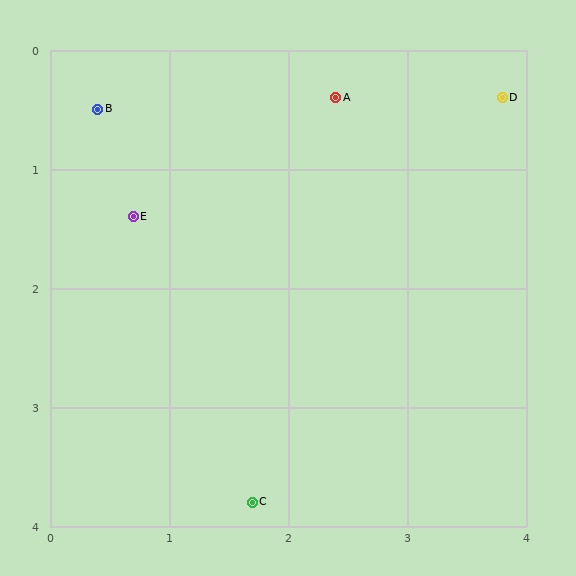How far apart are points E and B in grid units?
Points E and B are about 0.9 grid units apart.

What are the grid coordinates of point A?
Point A is at approximately (2.4, 0.4).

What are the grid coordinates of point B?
Point B is at approximately (0.4, 0.5).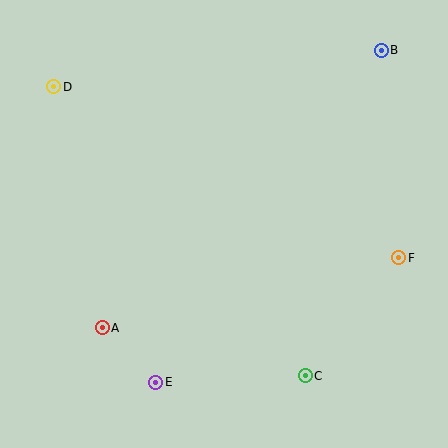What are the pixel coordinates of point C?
Point C is at (305, 376).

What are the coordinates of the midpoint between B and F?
The midpoint between B and F is at (390, 154).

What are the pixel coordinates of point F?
Point F is at (399, 258).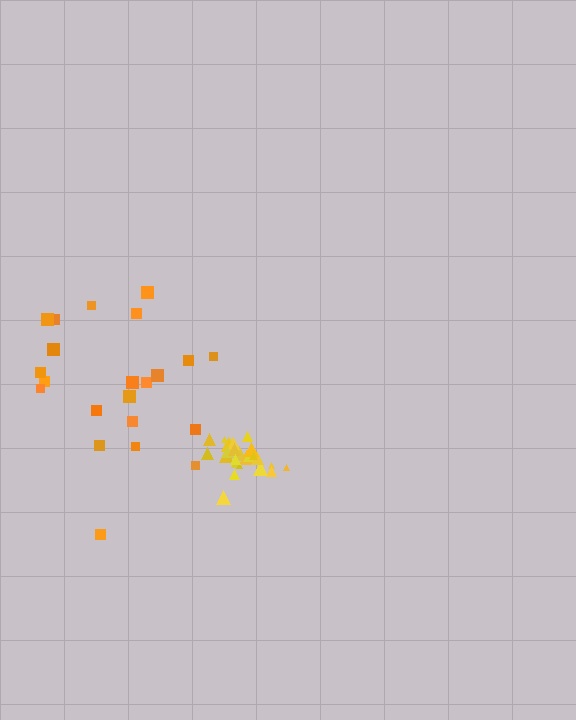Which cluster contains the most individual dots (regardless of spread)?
Yellow (26).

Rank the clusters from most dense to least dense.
yellow, orange.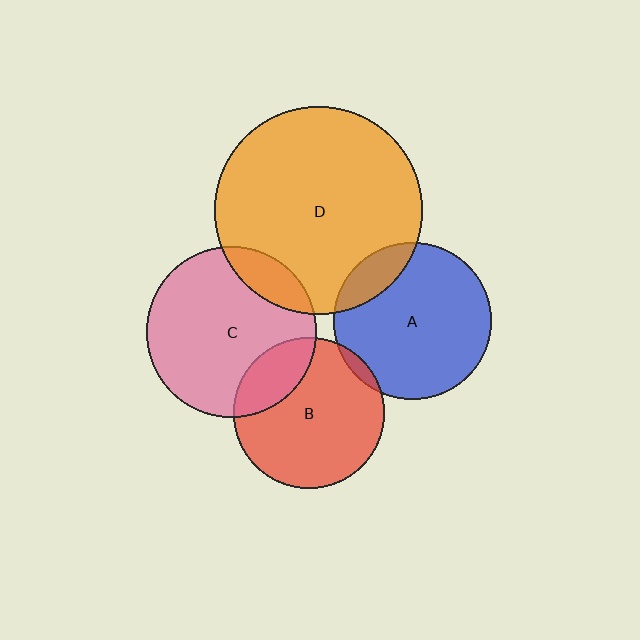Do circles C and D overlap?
Yes.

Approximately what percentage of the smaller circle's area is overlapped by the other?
Approximately 15%.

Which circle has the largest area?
Circle D (orange).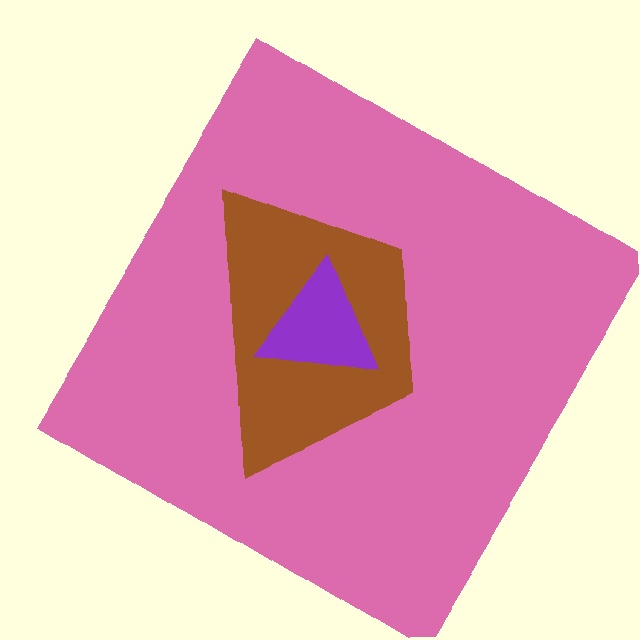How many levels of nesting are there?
3.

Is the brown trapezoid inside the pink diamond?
Yes.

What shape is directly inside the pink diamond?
The brown trapezoid.